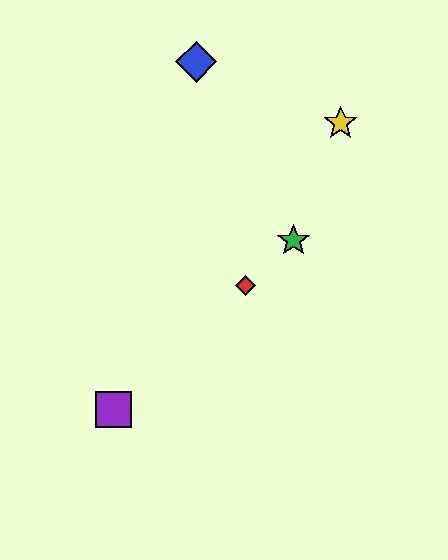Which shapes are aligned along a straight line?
The red diamond, the green star, the purple square are aligned along a straight line.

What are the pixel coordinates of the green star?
The green star is at (294, 240).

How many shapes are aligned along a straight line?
3 shapes (the red diamond, the green star, the purple square) are aligned along a straight line.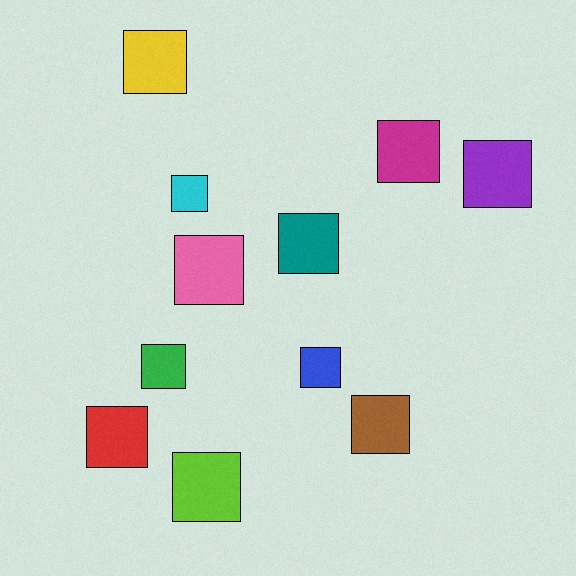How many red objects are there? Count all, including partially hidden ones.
There is 1 red object.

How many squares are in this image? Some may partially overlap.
There are 11 squares.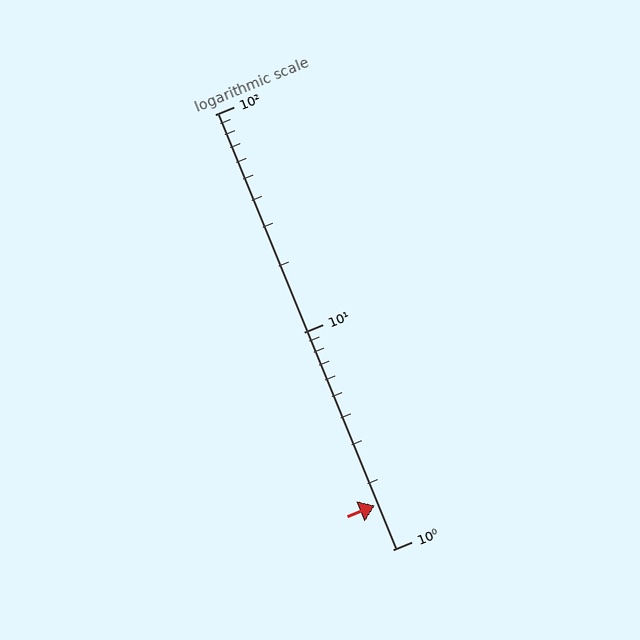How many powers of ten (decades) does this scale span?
The scale spans 2 decades, from 1 to 100.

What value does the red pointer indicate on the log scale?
The pointer indicates approximately 1.6.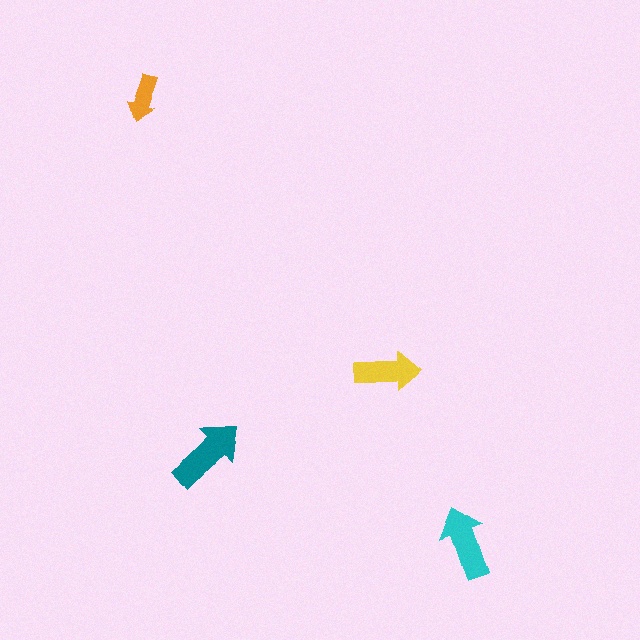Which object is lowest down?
The cyan arrow is bottommost.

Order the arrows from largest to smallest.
the teal one, the cyan one, the yellow one, the orange one.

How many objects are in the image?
There are 4 objects in the image.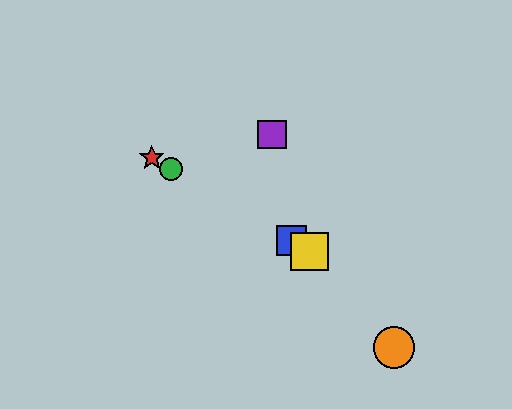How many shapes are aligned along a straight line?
4 shapes (the red star, the blue square, the green circle, the yellow square) are aligned along a straight line.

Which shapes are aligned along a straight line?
The red star, the blue square, the green circle, the yellow square are aligned along a straight line.